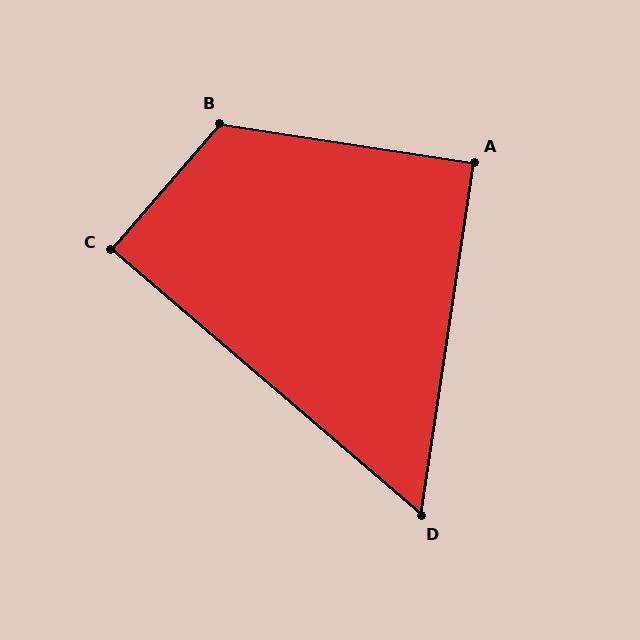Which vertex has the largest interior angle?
B, at approximately 122 degrees.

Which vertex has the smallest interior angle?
D, at approximately 58 degrees.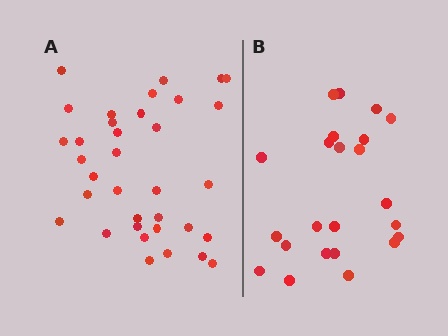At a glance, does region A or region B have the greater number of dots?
Region A (the left region) has more dots.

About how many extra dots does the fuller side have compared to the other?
Region A has roughly 12 or so more dots than region B.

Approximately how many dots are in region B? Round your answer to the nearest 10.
About 20 dots. (The exact count is 23, which rounds to 20.)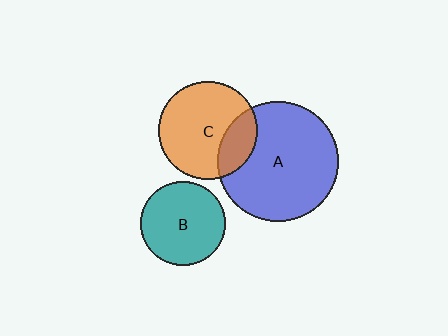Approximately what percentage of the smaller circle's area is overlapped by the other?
Approximately 25%.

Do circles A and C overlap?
Yes.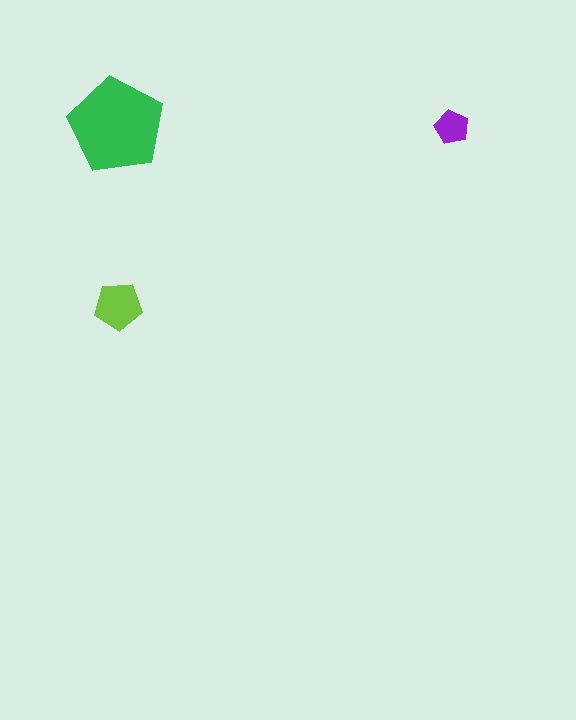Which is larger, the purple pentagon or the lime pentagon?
The lime one.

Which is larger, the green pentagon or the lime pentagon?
The green one.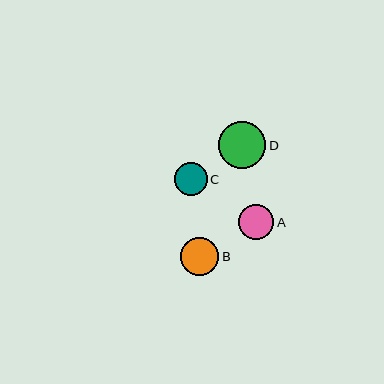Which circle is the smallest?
Circle C is the smallest with a size of approximately 33 pixels.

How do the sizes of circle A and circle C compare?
Circle A and circle C are approximately the same size.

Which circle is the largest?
Circle D is the largest with a size of approximately 47 pixels.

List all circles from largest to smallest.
From largest to smallest: D, B, A, C.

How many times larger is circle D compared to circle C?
Circle D is approximately 1.4 times the size of circle C.